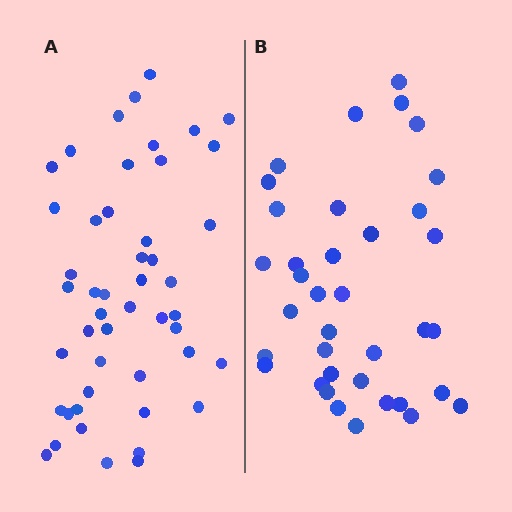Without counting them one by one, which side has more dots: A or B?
Region A (the left region) has more dots.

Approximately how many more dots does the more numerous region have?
Region A has roughly 12 or so more dots than region B.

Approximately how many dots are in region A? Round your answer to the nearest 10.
About 50 dots. (The exact count is 48, which rounds to 50.)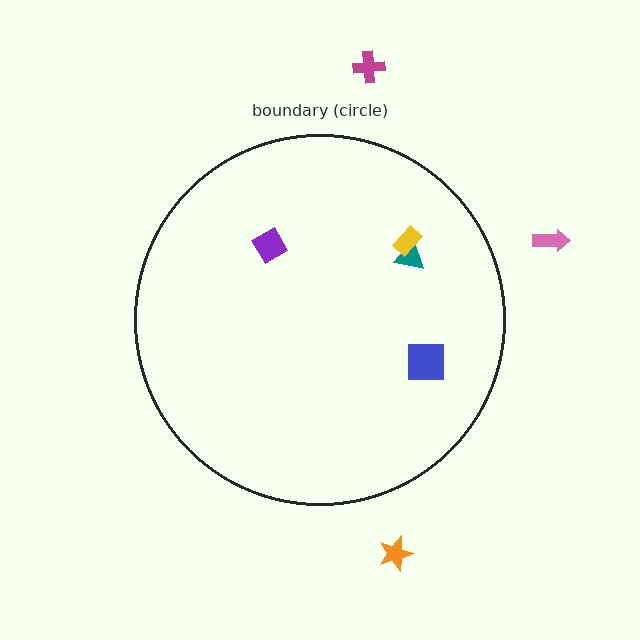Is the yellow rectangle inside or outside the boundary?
Inside.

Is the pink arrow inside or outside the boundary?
Outside.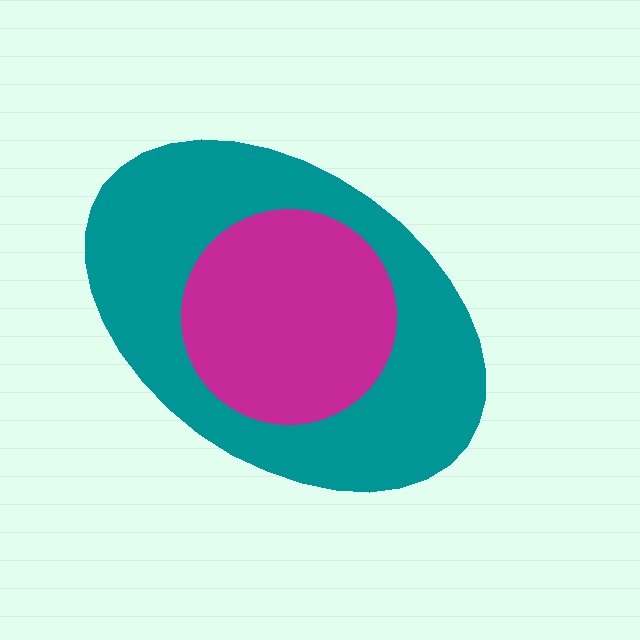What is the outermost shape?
The teal ellipse.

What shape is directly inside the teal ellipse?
The magenta circle.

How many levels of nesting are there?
2.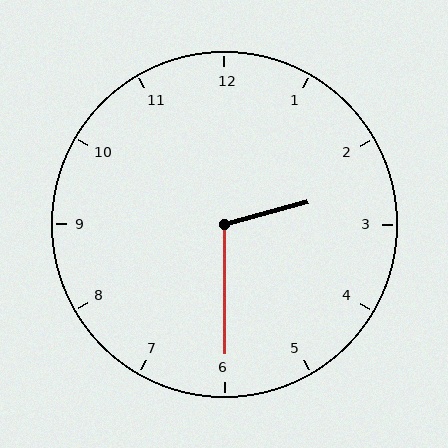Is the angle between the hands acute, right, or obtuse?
It is obtuse.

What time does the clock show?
2:30.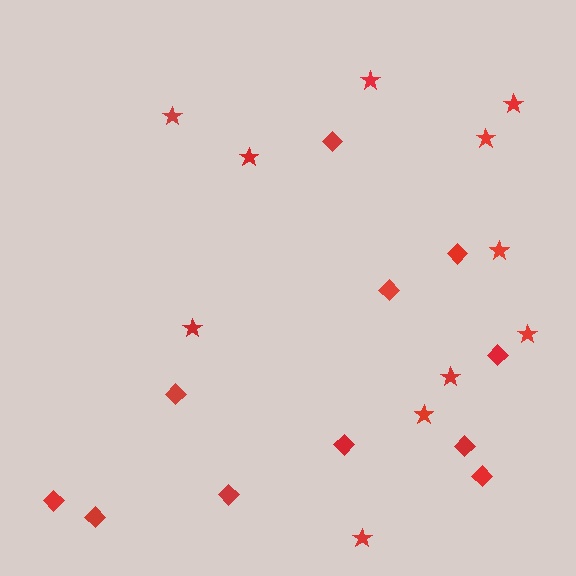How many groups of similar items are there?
There are 2 groups: one group of stars (11) and one group of diamonds (11).